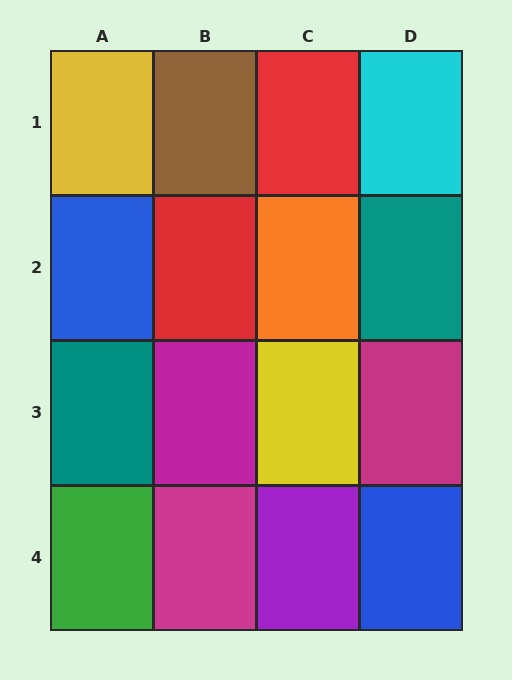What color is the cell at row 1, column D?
Cyan.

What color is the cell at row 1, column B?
Brown.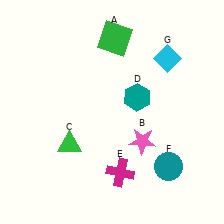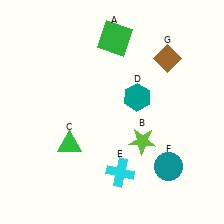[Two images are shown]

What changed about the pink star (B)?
In Image 1, B is pink. In Image 2, it changed to lime.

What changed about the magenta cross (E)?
In Image 1, E is magenta. In Image 2, it changed to cyan.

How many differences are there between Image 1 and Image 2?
There are 3 differences between the two images.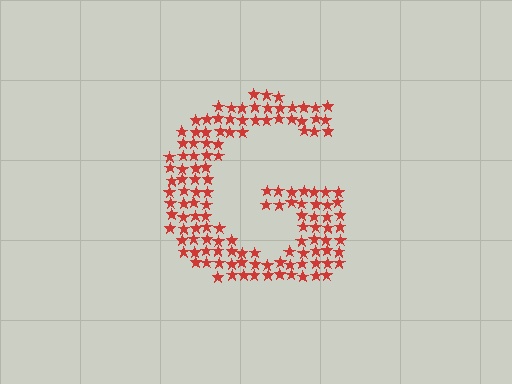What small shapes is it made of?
It is made of small stars.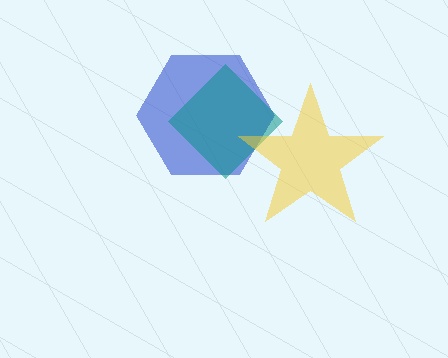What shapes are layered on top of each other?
The layered shapes are: a blue hexagon, a teal diamond, a yellow star.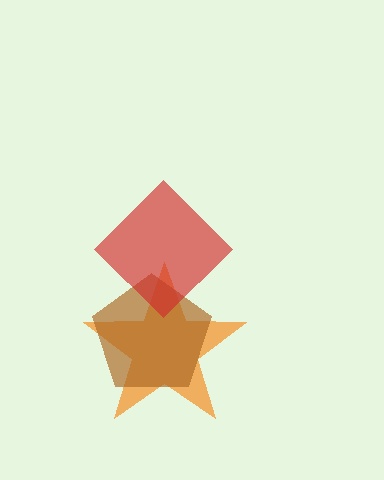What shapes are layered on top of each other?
The layered shapes are: an orange star, a brown pentagon, a red diamond.